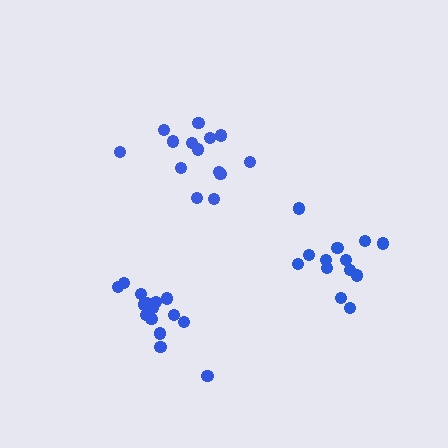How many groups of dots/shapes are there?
There are 3 groups.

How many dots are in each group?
Group 1: 14 dots, Group 2: 13 dots, Group 3: 15 dots (42 total).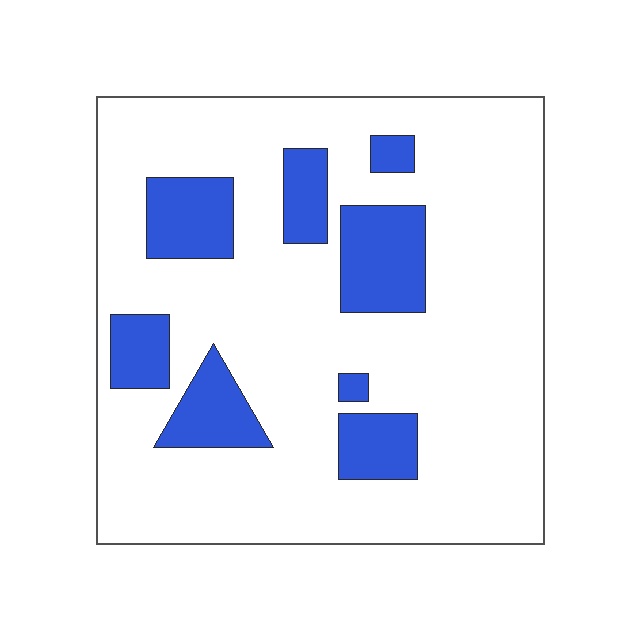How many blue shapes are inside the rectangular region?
8.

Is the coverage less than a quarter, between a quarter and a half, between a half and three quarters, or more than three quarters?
Less than a quarter.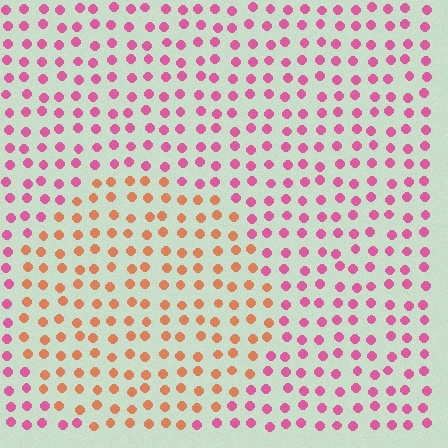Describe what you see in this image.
The image is filled with small pink elements in a uniform arrangement. A circle-shaped region is visible where the elements are tinted to a slightly different hue, forming a subtle color boundary.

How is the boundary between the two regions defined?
The boundary is defined purely by a slight shift in hue (about 49 degrees). Spacing, size, and orientation are identical on both sides.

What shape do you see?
I see a circle.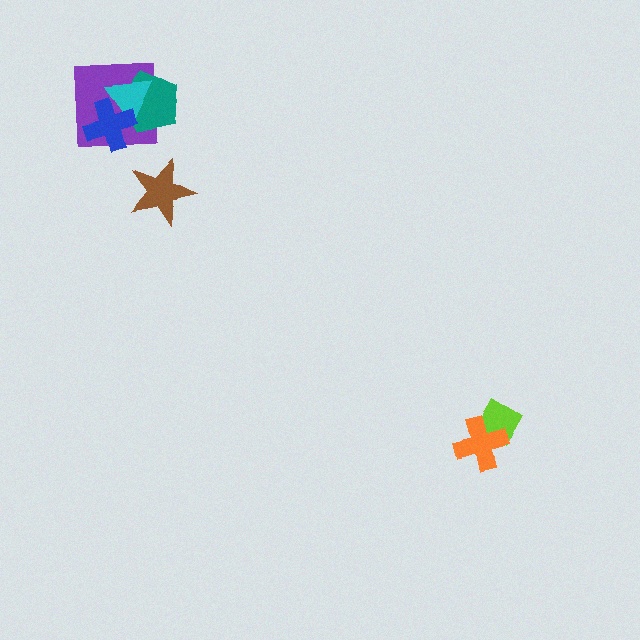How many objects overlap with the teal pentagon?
3 objects overlap with the teal pentagon.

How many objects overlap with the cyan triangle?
3 objects overlap with the cyan triangle.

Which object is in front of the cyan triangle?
The blue cross is in front of the cyan triangle.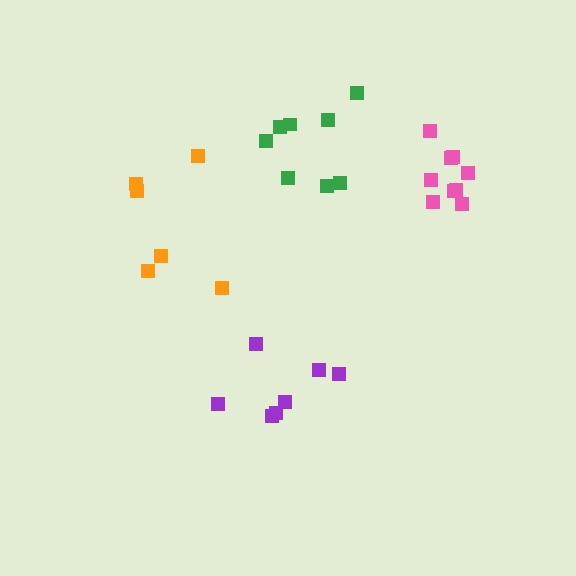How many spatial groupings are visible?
There are 4 spatial groupings.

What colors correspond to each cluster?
The clusters are colored: green, orange, purple, pink.